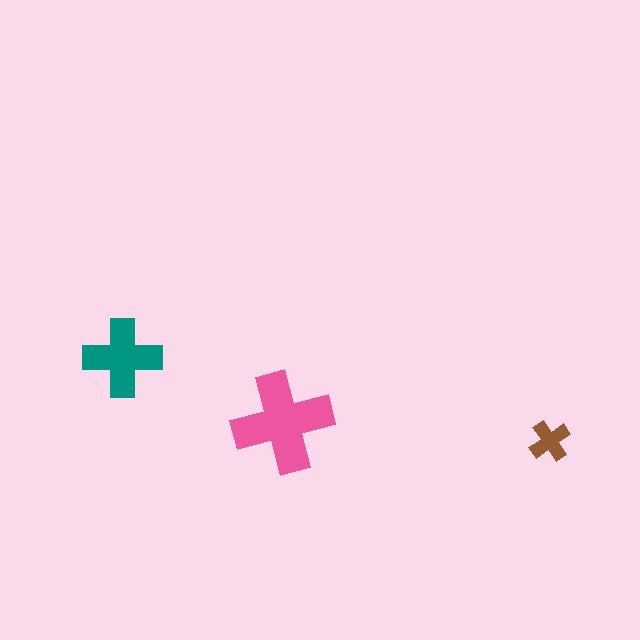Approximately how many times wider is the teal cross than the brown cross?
About 2 times wider.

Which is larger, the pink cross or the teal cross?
The pink one.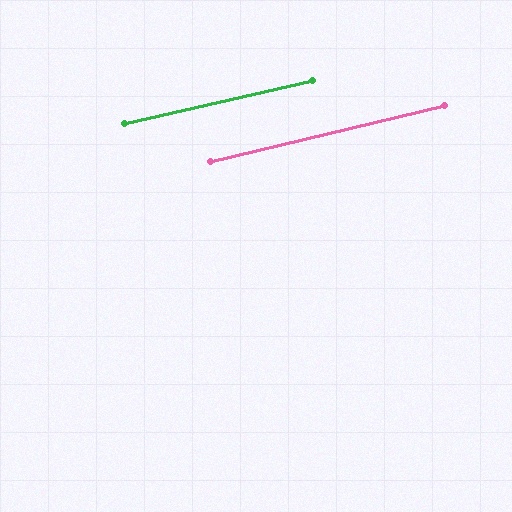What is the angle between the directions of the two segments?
Approximately 1 degree.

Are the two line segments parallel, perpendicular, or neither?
Parallel — their directions differ by only 0.8°.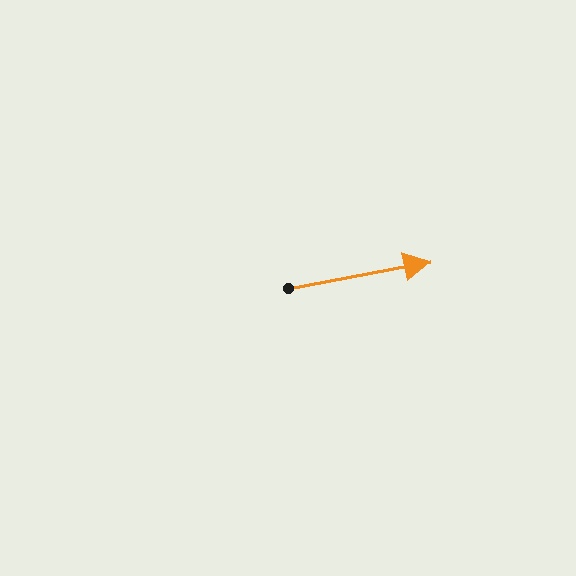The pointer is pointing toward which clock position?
Roughly 3 o'clock.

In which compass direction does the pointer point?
East.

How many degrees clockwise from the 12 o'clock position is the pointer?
Approximately 80 degrees.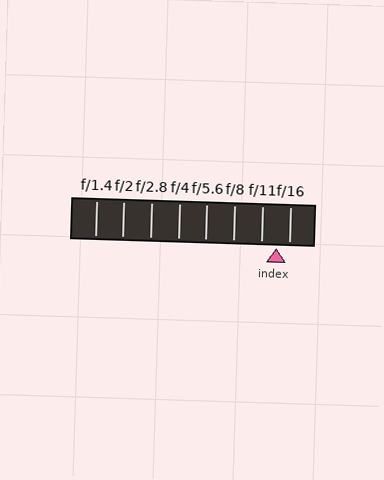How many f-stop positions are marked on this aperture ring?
There are 8 f-stop positions marked.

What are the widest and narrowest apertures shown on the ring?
The widest aperture shown is f/1.4 and the narrowest is f/16.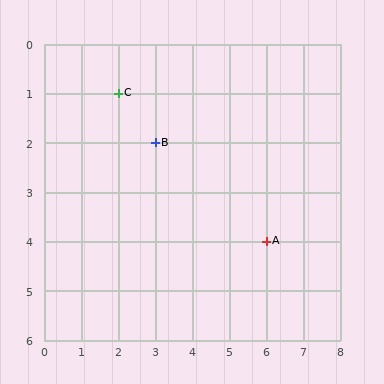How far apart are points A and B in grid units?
Points A and B are 3 columns and 2 rows apart (about 3.6 grid units diagonally).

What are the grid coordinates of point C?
Point C is at grid coordinates (2, 1).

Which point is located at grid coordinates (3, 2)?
Point B is at (3, 2).